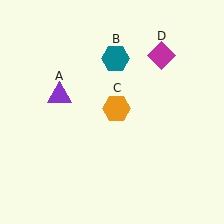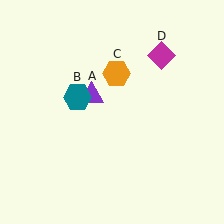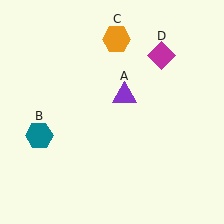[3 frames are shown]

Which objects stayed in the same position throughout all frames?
Magenta diamond (object D) remained stationary.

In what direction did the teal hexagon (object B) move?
The teal hexagon (object B) moved down and to the left.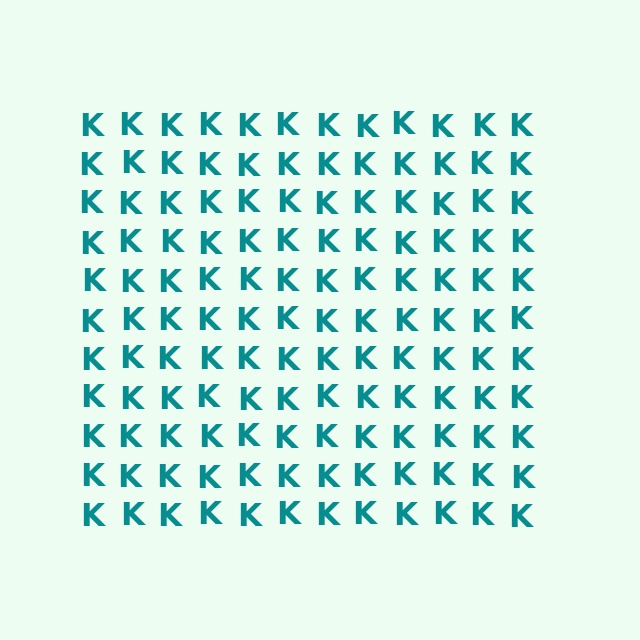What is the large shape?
The large shape is a square.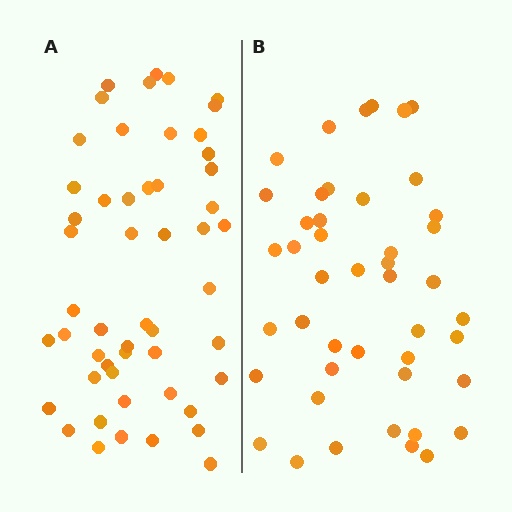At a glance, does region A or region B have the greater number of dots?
Region A (the left region) has more dots.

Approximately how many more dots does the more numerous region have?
Region A has roughly 8 or so more dots than region B.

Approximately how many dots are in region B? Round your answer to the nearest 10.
About 40 dots. (The exact count is 45, which rounds to 40.)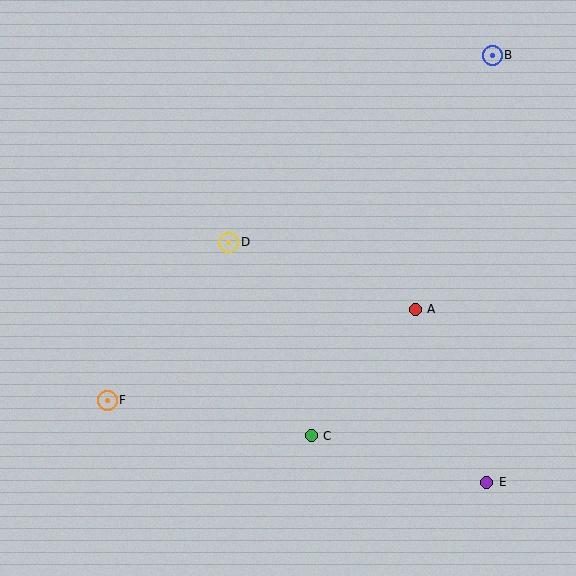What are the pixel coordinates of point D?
Point D is at (229, 242).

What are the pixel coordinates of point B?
Point B is at (492, 55).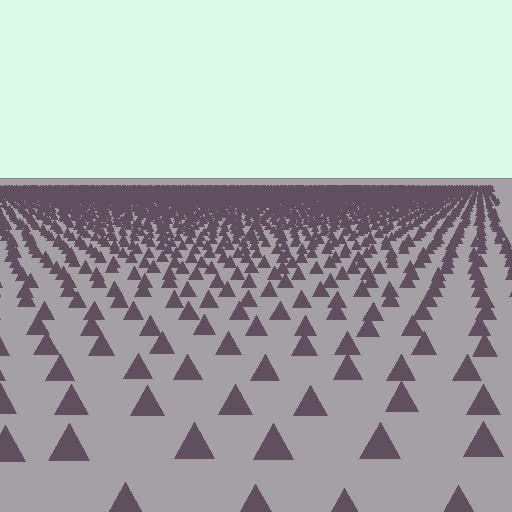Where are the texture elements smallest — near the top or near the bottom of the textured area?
Near the top.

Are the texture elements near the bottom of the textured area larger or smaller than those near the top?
Larger. Near the bottom, elements are closer to the viewer and appear at a bigger on-screen size.